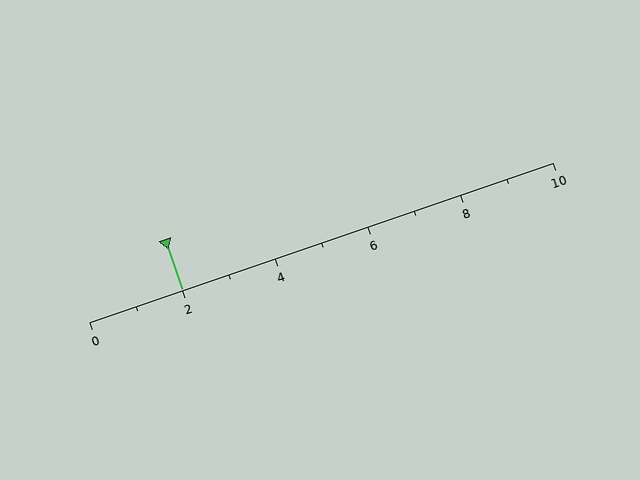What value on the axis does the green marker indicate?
The marker indicates approximately 2.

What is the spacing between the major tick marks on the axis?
The major ticks are spaced 2 apart.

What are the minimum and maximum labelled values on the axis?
The axis runs from 0 to 10.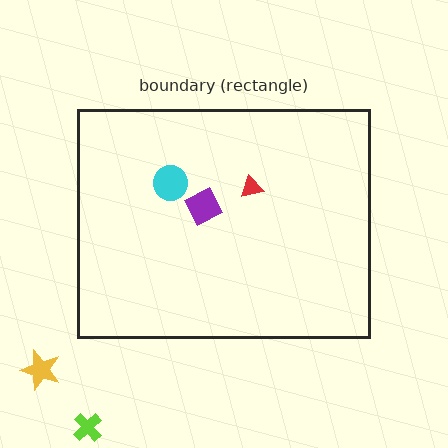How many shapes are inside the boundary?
3 inside, 2 outside.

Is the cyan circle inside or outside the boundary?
Inside.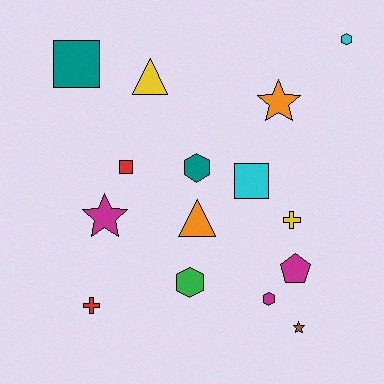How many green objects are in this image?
There is 1 green object.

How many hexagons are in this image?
There are 4 hexagons.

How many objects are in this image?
There are 15 objects.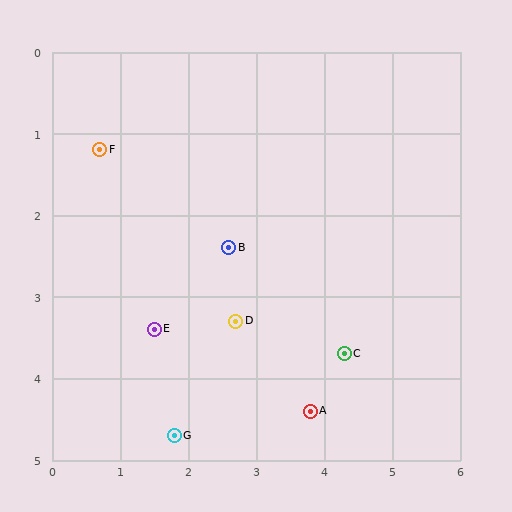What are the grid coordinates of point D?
Point D is at approximately (2.7, 3.3).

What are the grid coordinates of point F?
Point F is at approximately (0.7, 1.2).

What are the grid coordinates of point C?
Point C is at approximately (4.3, 3.7).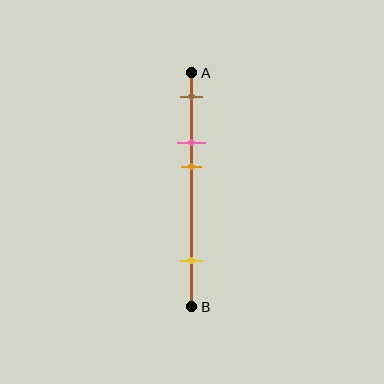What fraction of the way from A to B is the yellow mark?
The yellow mark is approximately 80% (0.8) of the way from A to B.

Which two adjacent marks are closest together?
The pink and orange marks are the closest adjacent pair.